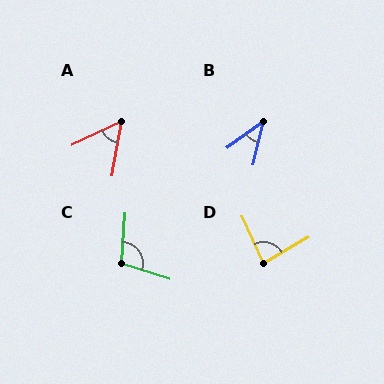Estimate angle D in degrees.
Approximately 84 degrees.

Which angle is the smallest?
B, at approximately 40 degrees.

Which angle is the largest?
C, at approximately 104 degrees.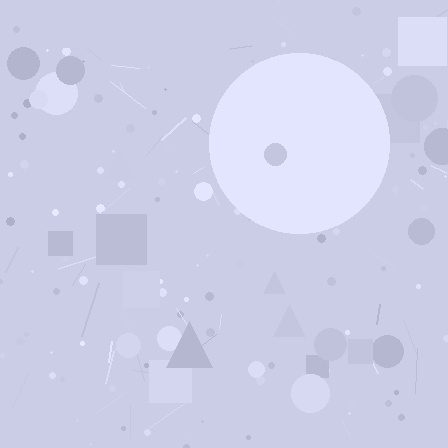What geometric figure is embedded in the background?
A circle is embedded in the background.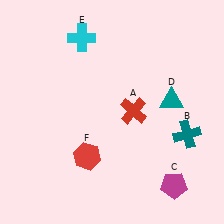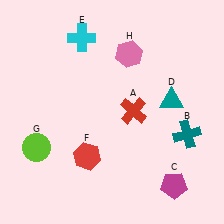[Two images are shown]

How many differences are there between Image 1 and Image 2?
There are 2 differences between the two images.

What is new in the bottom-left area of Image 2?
A lime circle (G) was added in the bottom-left area of Image 2.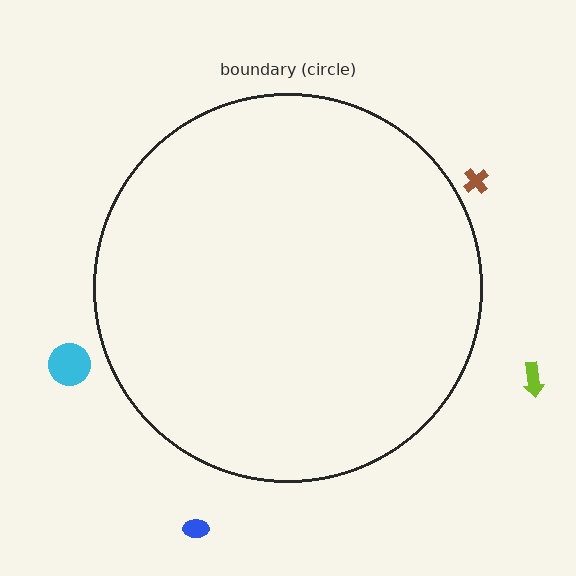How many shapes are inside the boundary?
0 inside, 4 outside.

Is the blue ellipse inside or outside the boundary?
Outside.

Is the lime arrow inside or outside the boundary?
Outside.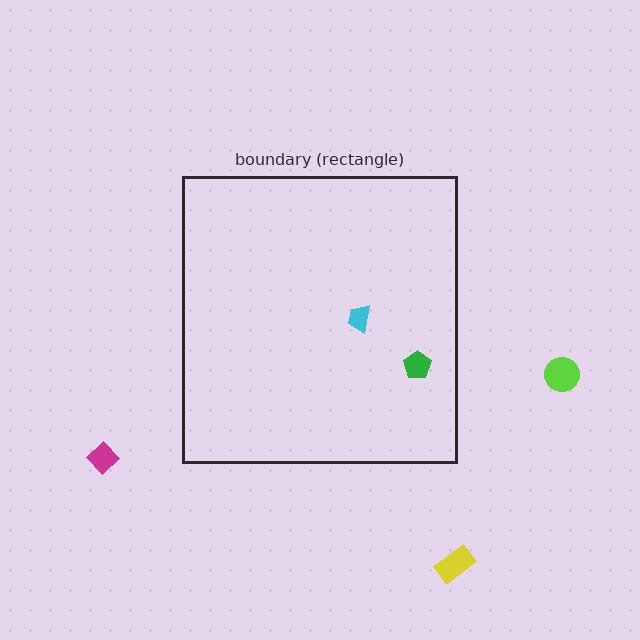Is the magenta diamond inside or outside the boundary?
Outside.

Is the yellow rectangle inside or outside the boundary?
Outside.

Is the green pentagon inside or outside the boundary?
Inside.